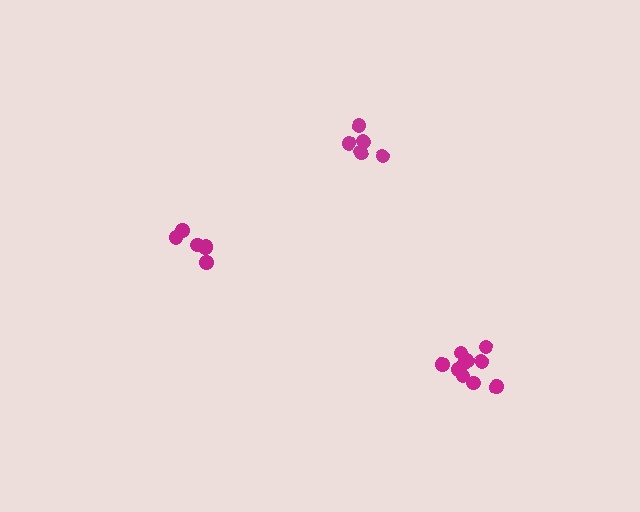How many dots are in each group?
Group 1: 10 dots, Group 2: 6 dots, Group 3: 6 dots (22 total).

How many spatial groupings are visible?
There are 3 spatial groupings.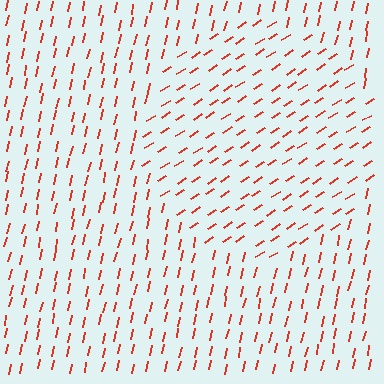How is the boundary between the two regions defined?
The boundary is defined purely by a change in line orientation (approximately 45 degrees difference). All lines are the same color and thickness.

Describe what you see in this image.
The image is filled with small red line segments. A circle region in the image has lines oriented differently from the surrounding lines, creating a visible texture boundary.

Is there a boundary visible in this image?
Yes, there is a texture boundary formed by a change in line orientation.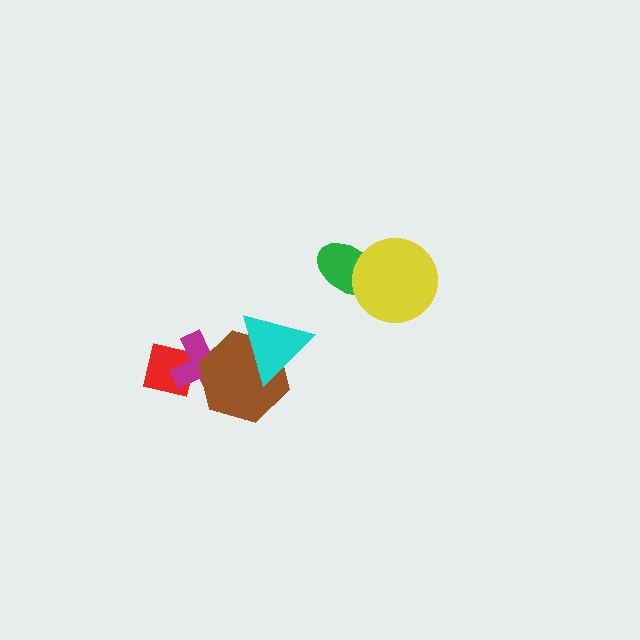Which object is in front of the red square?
The magenta cross is in front of the red square.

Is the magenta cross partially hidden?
Yes, it is partially covered by another shape.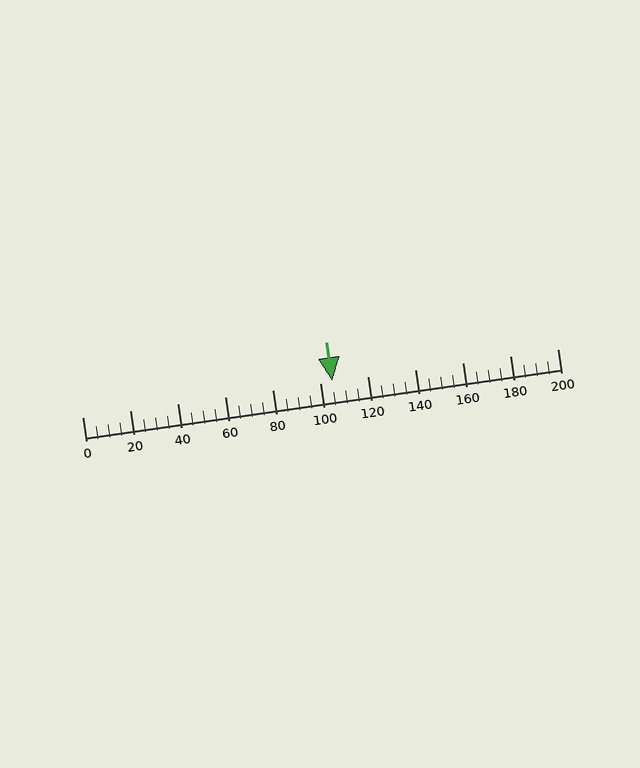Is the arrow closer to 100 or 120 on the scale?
The arrow is closer to 100.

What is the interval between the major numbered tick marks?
The major tick marks are spaced 20 units apart.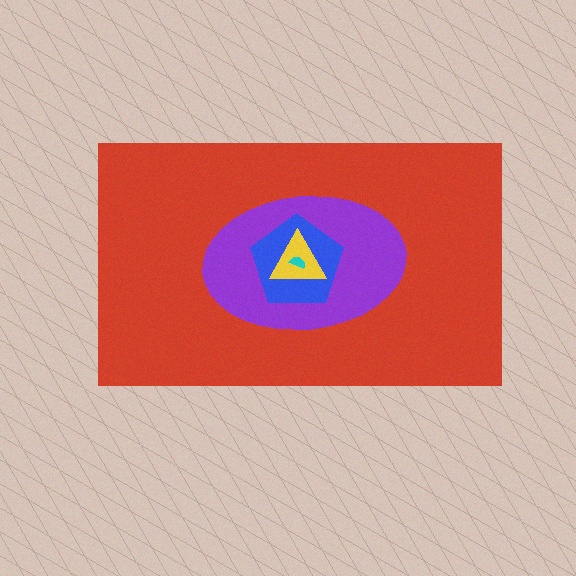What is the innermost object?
The cyan semicircle.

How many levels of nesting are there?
5.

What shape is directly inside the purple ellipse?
The blue pentagon.